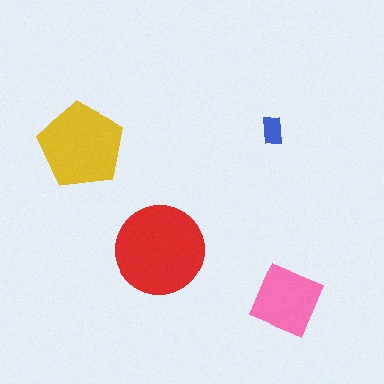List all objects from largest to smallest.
The red circle, the yellow pentagon, the pink square, the blue rectangle.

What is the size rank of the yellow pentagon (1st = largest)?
2nd.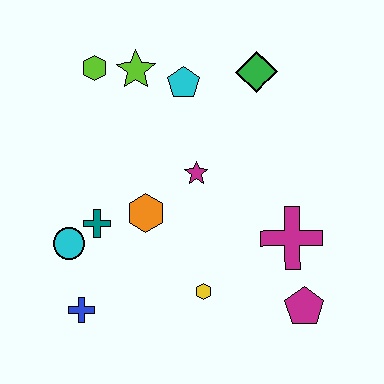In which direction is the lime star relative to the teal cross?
The lime star is above the teal cross.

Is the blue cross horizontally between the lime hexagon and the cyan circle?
Yes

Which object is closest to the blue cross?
The cyan circle is closest to the blue cross.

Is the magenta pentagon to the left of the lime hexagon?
No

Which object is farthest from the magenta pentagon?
The lime hexagon is farthest from the magenta pentagon.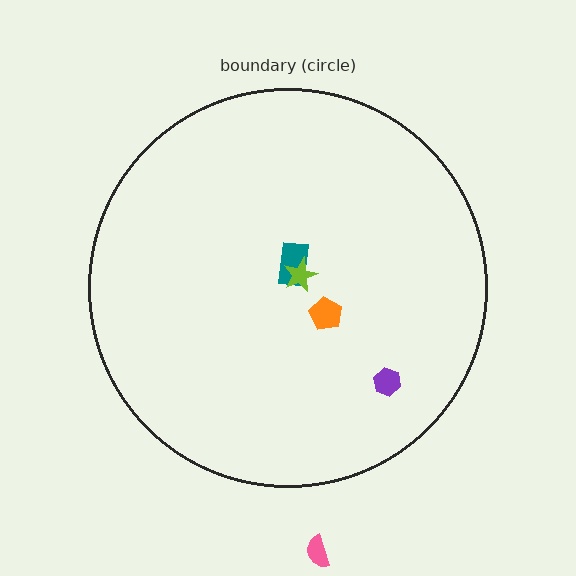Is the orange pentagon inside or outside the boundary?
Inside.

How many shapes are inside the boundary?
4 inside, 1 outside.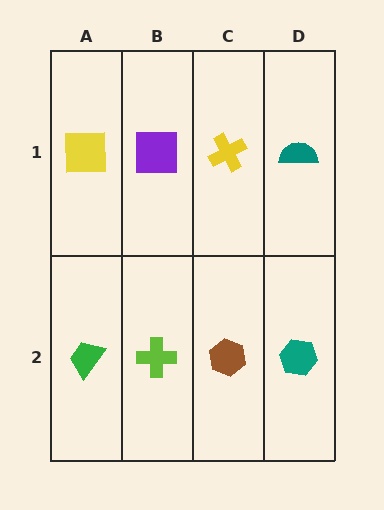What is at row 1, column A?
A yellow square.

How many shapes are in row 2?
4 shapes.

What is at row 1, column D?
A teal semicircle.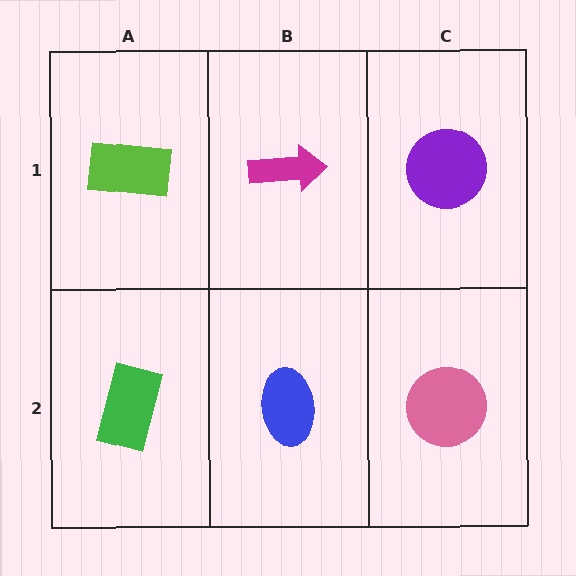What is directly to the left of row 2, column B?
A green rectangle.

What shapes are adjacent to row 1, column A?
A green rectangle (row 2, column A), a magenta arrow (row 1, column B).